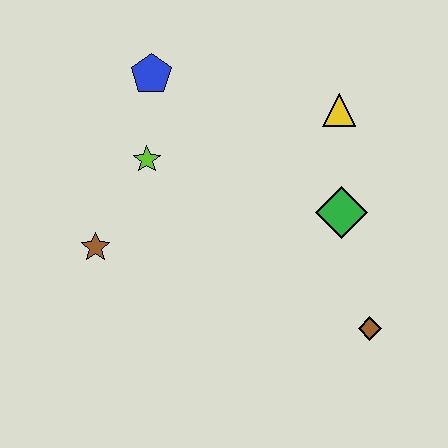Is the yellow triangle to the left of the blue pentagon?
No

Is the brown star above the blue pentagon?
No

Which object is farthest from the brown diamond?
The blue pentagon is farthest from the brown diamond.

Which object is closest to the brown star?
The lime star is closest to the brown star.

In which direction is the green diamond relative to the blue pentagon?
The green diamond is to the right of the blue pentagon.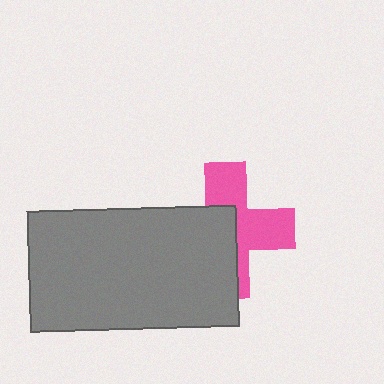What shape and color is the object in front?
The object in front is a gray rectangle.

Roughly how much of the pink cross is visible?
About half of it is visible (roughly 50%).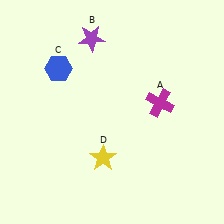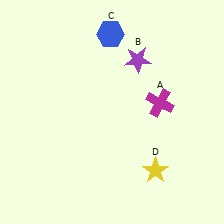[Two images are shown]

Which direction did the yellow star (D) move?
The yellow star (D) moved right.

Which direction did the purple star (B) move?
The purple star (B) moved right.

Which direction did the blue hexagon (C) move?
The blue hexagon (C) moved right.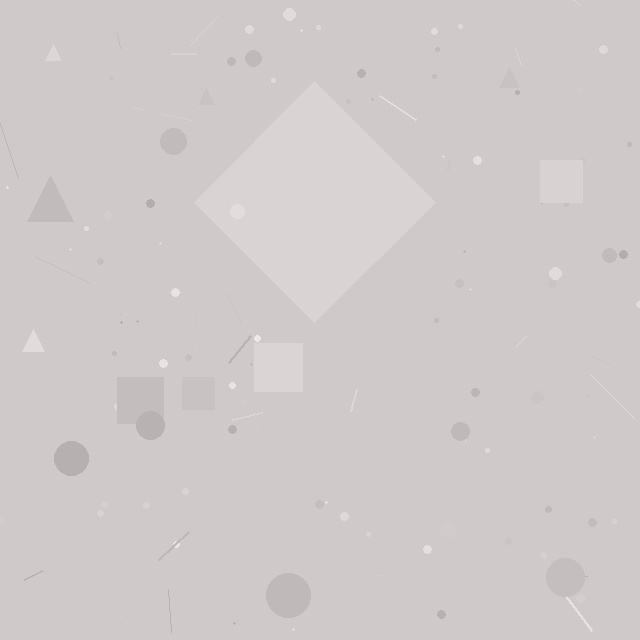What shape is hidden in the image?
A diamond is hidden in the image.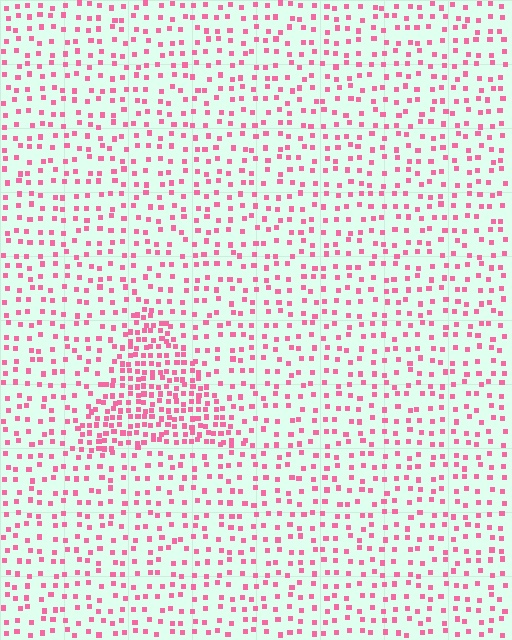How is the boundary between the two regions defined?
The boundary is defined by a change in element density (approximately 2.3x ratio). All elements are the same color, size, and shape.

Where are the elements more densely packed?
The elements are more densely packed inside the triangle boundary.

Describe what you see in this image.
The image contains small pink elements arranged at two different densities. A triangle-shaped region is visible where the elements are more densely packed than the surrounding area.